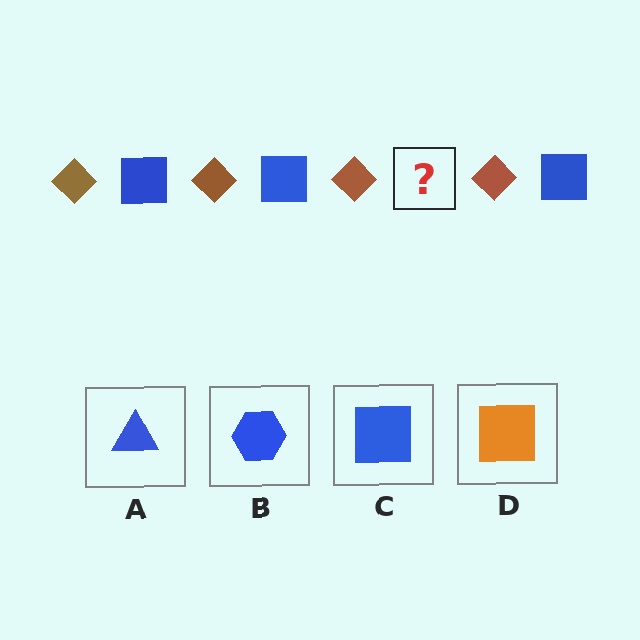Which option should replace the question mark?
Option C.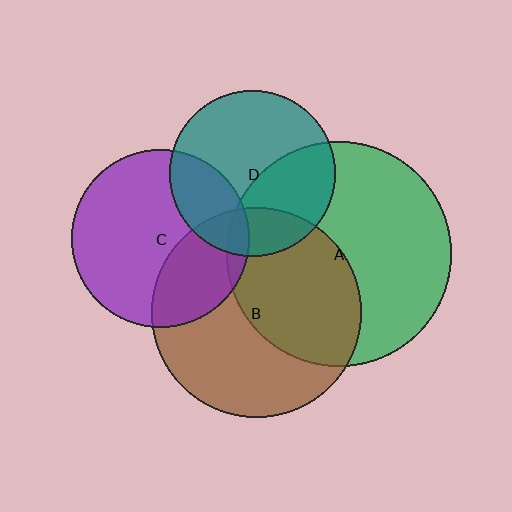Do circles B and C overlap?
Yes.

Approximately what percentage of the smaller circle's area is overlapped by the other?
Approximately 30%.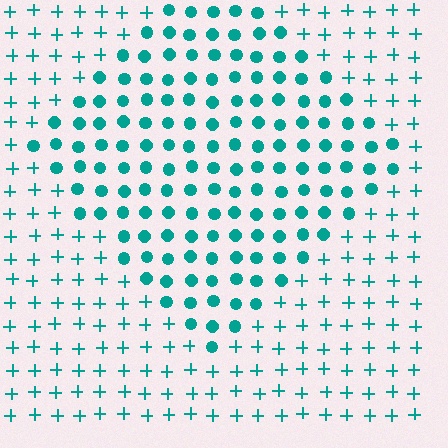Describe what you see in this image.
The image is filled with small teal elements arranged in a uniform grid. A diamond-shaped region contains circles, while the surrounding area contains plus signs. The boundary is defined purely by the change in element shape.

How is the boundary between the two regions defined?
The boundary is defined by a change in element shape: circles inside vs. plus signs outside. All elements share the same color and spacing.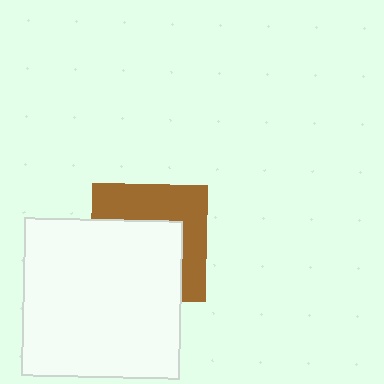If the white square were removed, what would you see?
You would see the complete brown square.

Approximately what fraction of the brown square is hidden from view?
Roughly 55% of the brown square is hidden behind the white square.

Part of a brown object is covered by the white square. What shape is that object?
It is a square.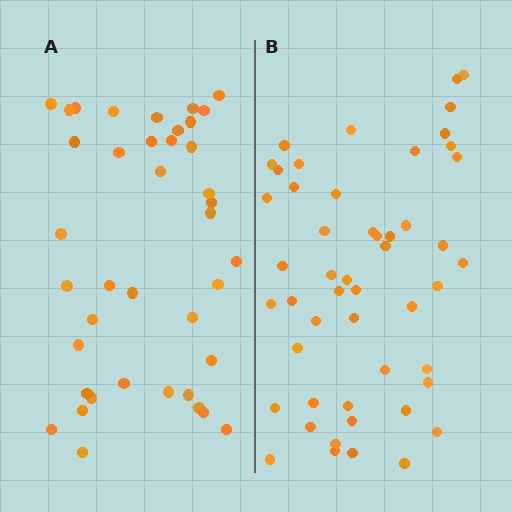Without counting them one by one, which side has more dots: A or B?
Region B (the right region) has more dots.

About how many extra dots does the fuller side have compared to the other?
Region B has roughly 10 or so more dots than region A.